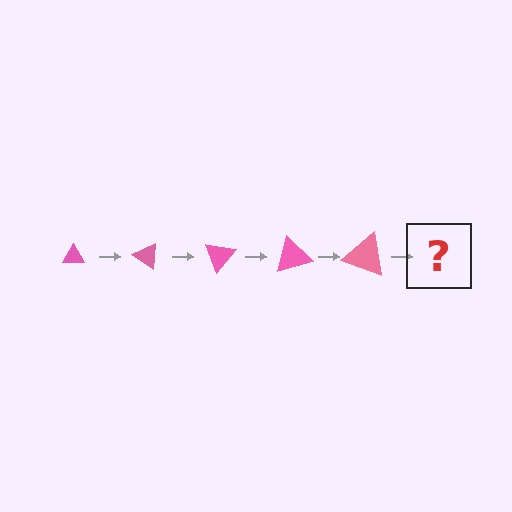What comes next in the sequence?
The next element should be a triangle, larger than the previous one and rotated 175 degrees from the start.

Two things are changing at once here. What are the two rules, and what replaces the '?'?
The two rules are that the triangle grows larger each step and it rotates 35 degrees each step. The '?' should be a triangle, larger than the previous one and rotated 175 degrees from the start.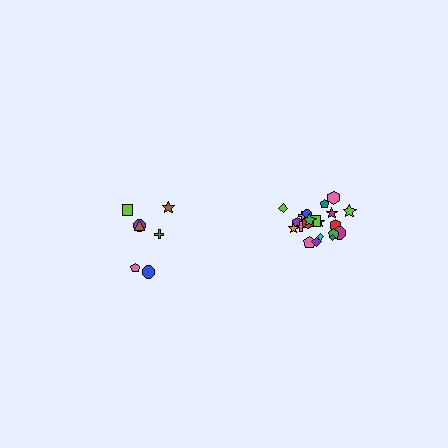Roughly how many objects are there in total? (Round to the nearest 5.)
Roughly 30 objects in total.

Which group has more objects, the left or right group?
The right group.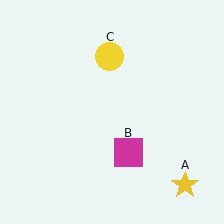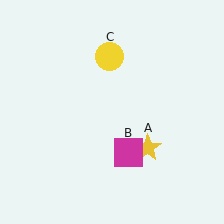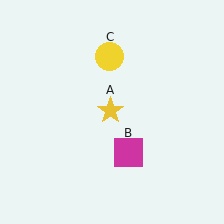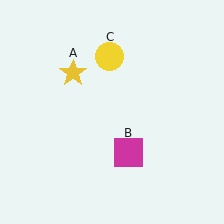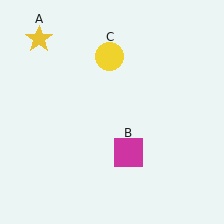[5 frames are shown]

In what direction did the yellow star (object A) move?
The yellow star (object A) moved up and to the left.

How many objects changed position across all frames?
1 object changed position: yellow star (object A).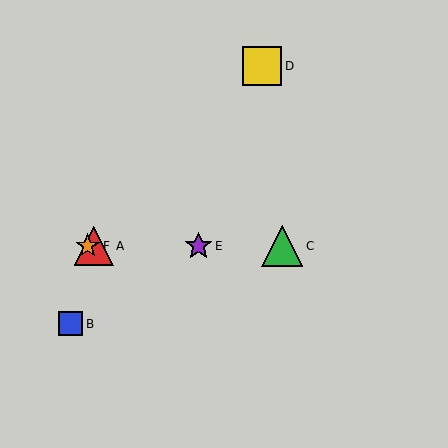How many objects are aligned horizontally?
4 objects (A, C, E, F) are aligned horizontally.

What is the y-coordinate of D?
Object D is at y≈66.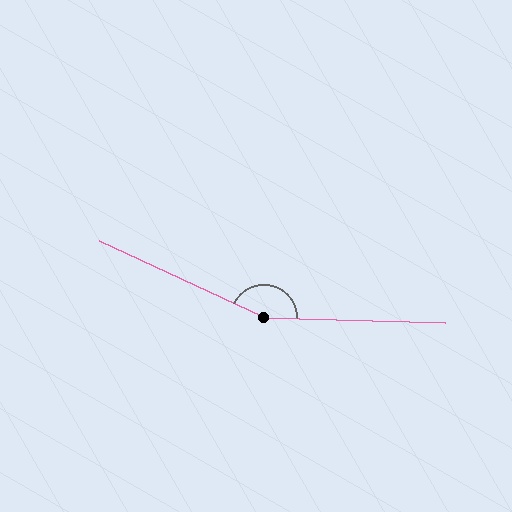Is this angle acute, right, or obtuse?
It is obtuse.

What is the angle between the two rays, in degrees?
Approximately 157 degrees.